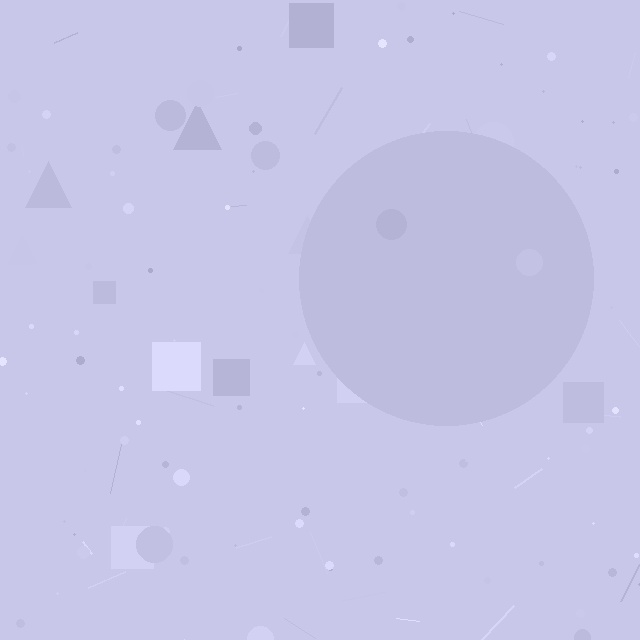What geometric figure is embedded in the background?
A circle is embedded in the background.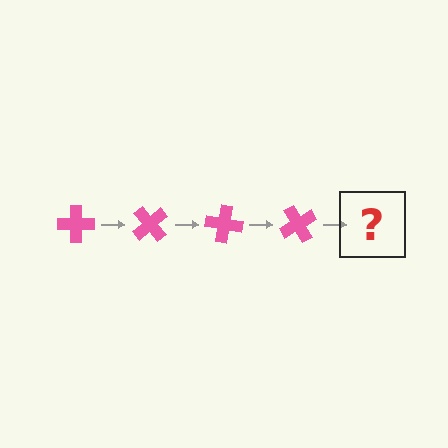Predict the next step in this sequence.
The next step is a pink cross rotated 200 degrees.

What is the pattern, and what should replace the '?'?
The pattern is that the cross rotates 50 degrees each step. The '?' should be a pink cross rotated 200 degrees.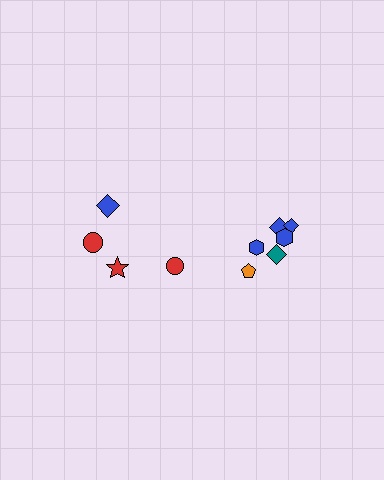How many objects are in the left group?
There are 4 objects.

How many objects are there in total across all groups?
There are 10 objects.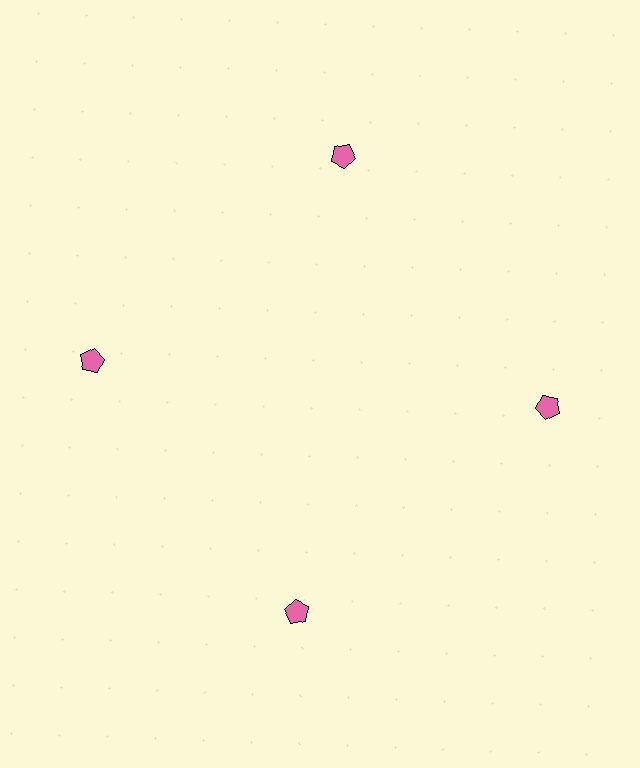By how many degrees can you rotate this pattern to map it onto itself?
The pattern maps onto itself every 90 degrees of rotation.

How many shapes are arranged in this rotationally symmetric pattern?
There are 4 shapes, arranged in 4 groups of 1.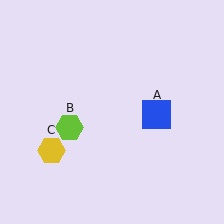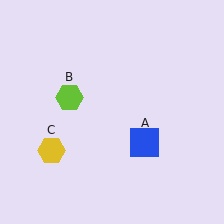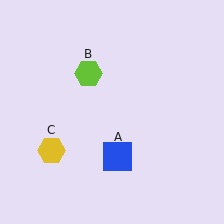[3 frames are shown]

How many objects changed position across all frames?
2 objects changed position: blue square (object A), lime hexagon (object B).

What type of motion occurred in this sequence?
The blue square (object A), lime hexagon (object B) rotated clockwise around the center of the scene.